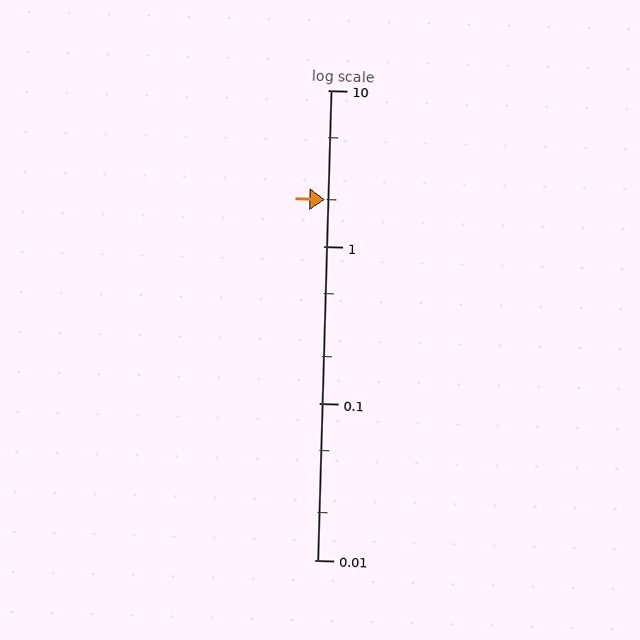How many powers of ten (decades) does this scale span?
The scale spans 3 decades, from 0.01 to 10.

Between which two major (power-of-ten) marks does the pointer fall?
The pointer is between 1 and 10.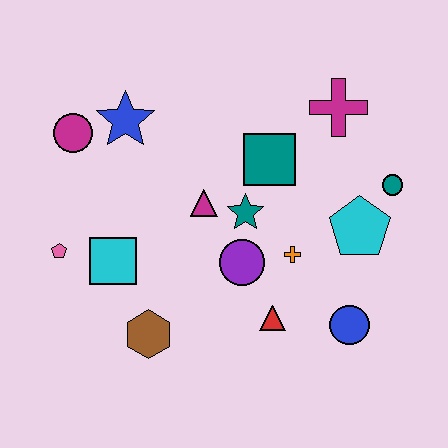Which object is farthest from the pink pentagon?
The teal circle is farthest from the pink pentagon.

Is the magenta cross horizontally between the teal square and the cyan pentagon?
Yes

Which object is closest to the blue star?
The magenta circle is closest to the blue star.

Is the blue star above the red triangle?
Yes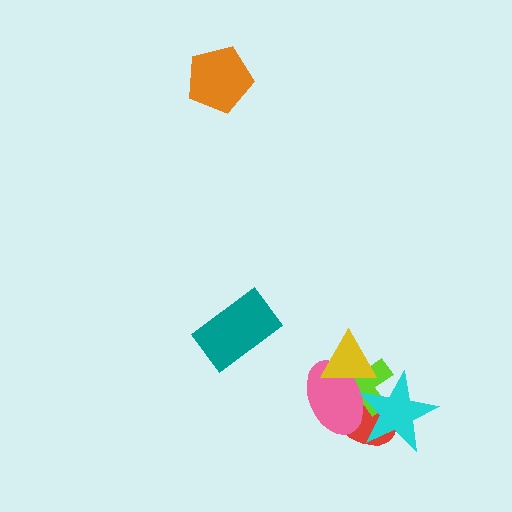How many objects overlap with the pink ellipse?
4 objects overlap with the pink ellipse.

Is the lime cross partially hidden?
Yes, it is partially covered by another shape.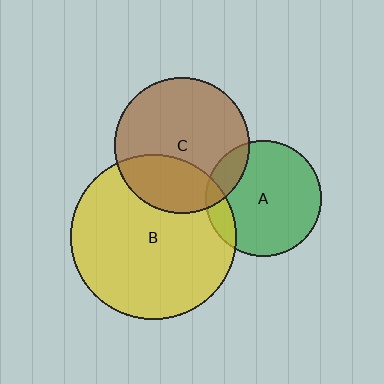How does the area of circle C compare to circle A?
Approximately 1.4 times.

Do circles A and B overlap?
Yes.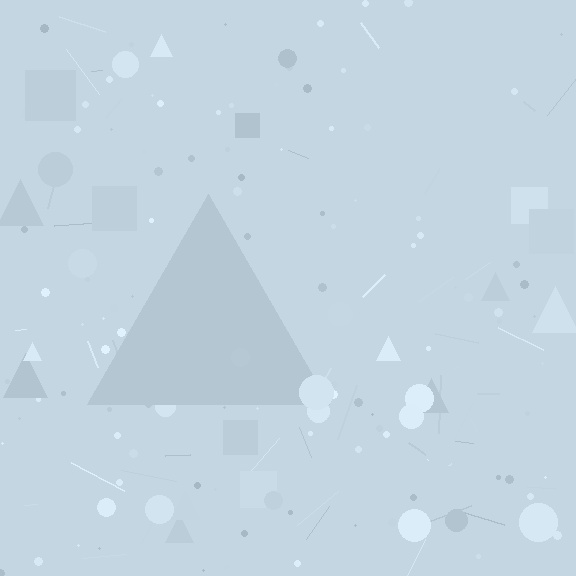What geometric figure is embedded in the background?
A triangle is embedded in the background.